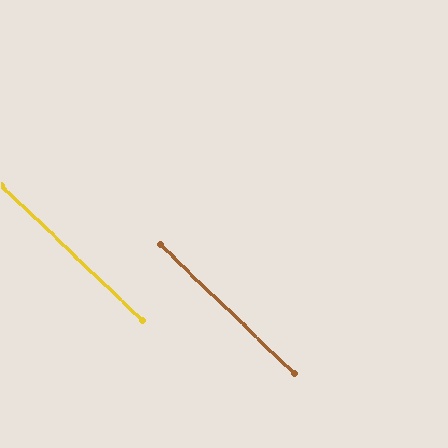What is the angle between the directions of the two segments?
Approximately 0 degrees.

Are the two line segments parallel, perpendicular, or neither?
Parallel — their directions differ by only 0.1°.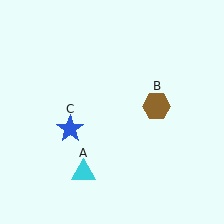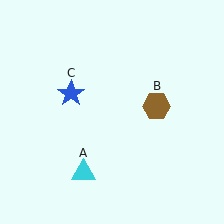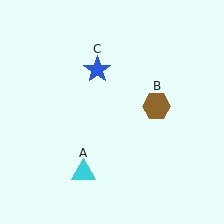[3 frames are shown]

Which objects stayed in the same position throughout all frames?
Cyan triangle (object A) and brown hexagon (object B) remained stationary.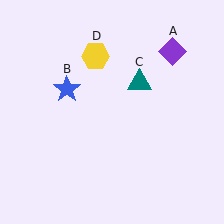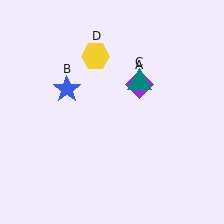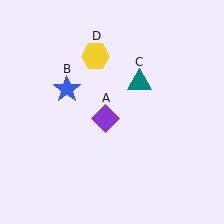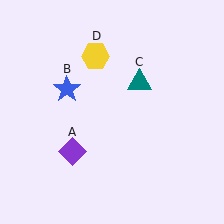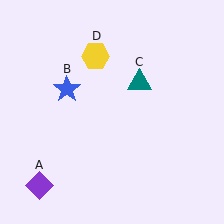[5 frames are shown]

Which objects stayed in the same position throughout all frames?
Blue star (object B) and teal triangle (object C) and yellow hexagon (object D) remained stationary.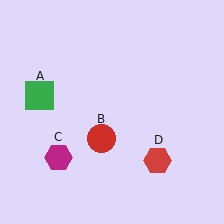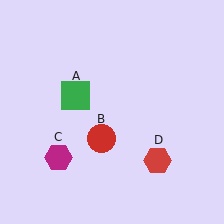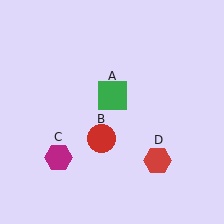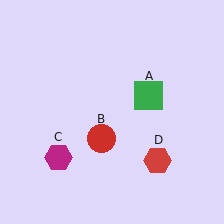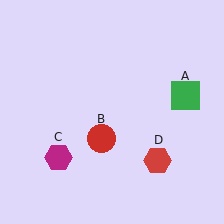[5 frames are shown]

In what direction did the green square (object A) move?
The green square (object A) moved right.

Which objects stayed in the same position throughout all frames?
Red circle (object B) and magenta hexagon (object C) and red hexagon (object D) remained stationary.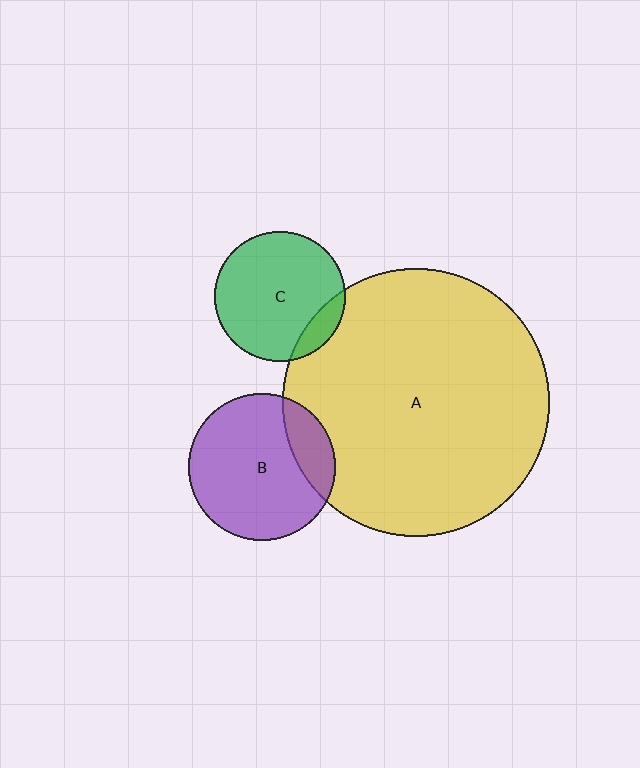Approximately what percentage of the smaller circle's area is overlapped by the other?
Approximately 10%.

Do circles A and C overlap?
Yes.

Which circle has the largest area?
Circle A (yellow).